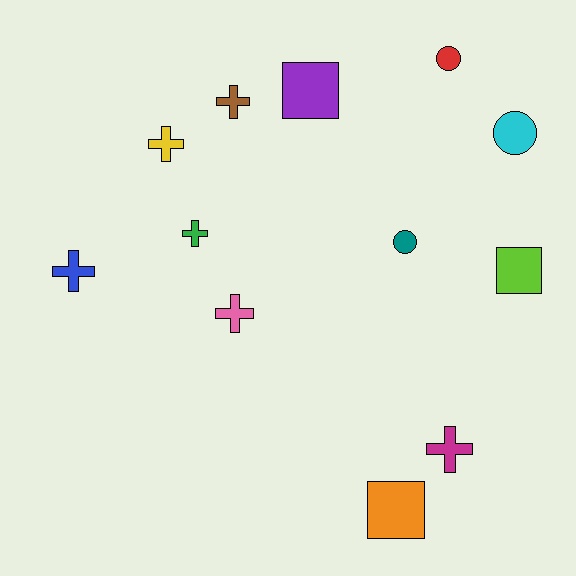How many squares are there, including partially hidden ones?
There are 3 squares.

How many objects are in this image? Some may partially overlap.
There are 12 objects.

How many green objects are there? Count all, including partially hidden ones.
There is 1 green object.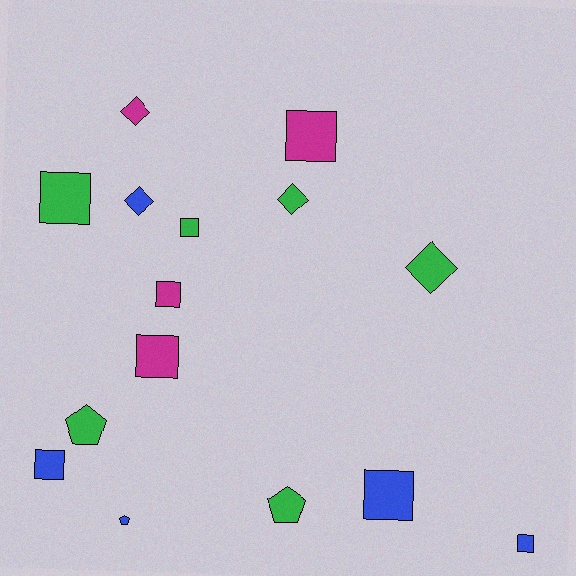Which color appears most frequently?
Green, with 6 objects.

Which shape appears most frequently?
Square, with 8 objects.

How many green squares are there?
There are 2 green squares.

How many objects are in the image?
There are 15 objects.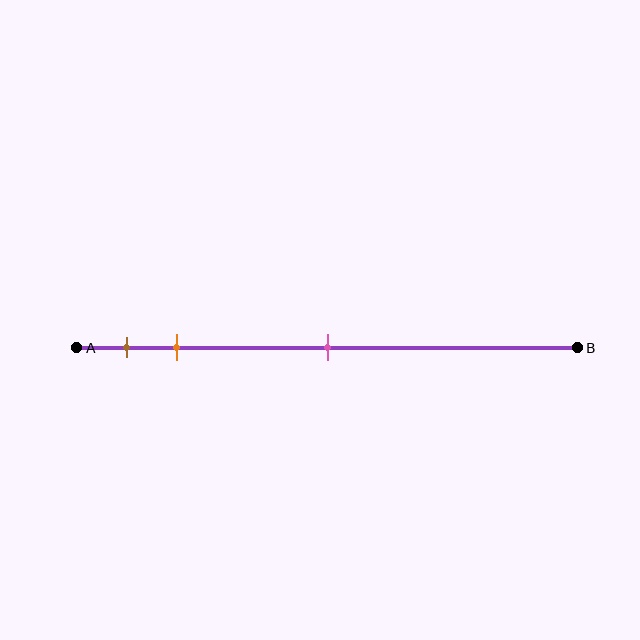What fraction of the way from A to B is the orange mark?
The orange mark is approximately 20% (0.2) of the way from A to B.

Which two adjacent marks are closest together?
The brown and orange marks are the closest adjacent pair.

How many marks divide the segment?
There are 3 marks dividing the segment.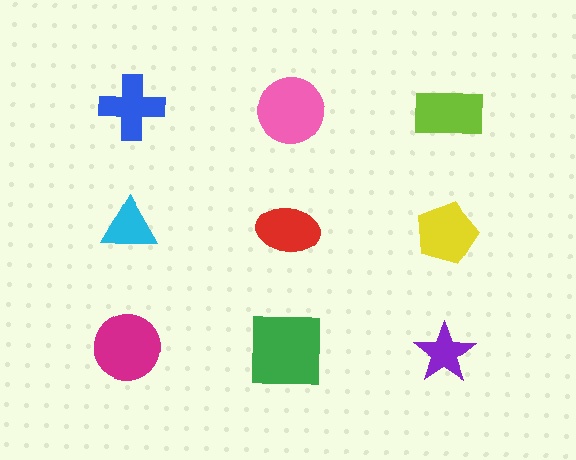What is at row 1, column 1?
A blue cross.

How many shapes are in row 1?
3 shapes.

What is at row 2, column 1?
A cyan triangle.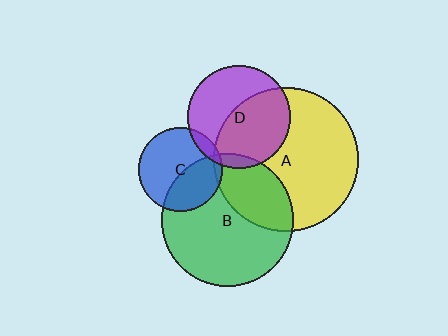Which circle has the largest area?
Circle A (yellow).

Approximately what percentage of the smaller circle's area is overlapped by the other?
Approximately 10%.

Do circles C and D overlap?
Yes.